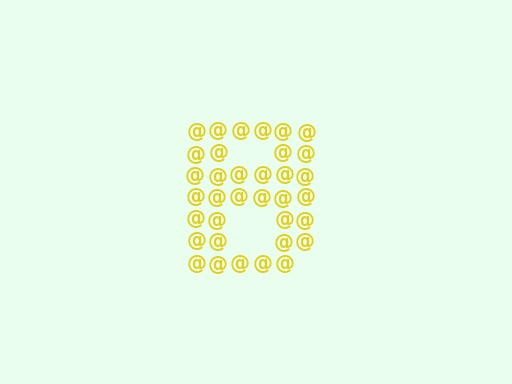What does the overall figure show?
The overall figure shows the letter B.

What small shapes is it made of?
It is made of small at signs.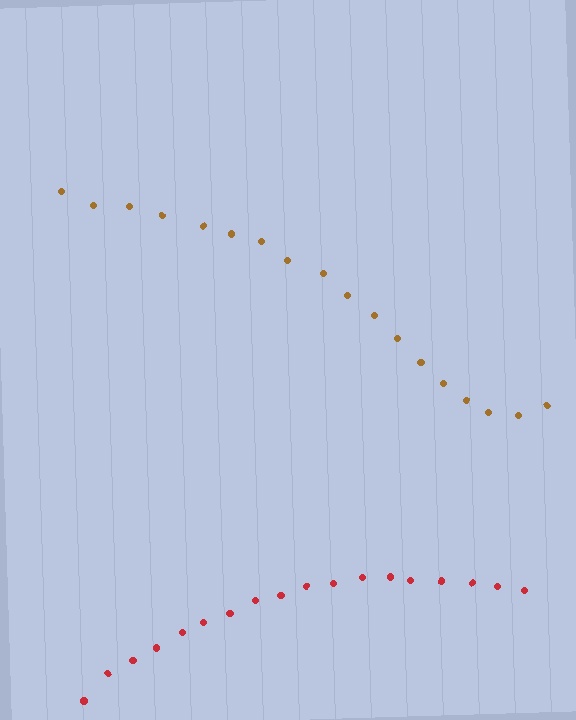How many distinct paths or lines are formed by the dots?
There are 2 distinct paths.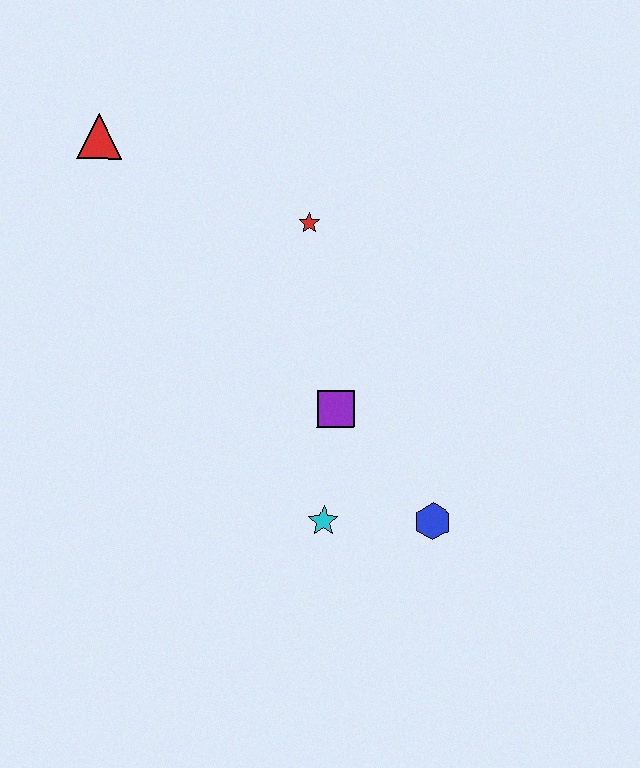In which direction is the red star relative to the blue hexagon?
The red star is above the blue hexagon.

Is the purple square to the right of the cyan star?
Yes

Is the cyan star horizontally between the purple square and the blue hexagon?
No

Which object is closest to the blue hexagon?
The cyan star is closest to the blue hexagon.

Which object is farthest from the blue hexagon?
The red triangle is farthest from the blue hexagon.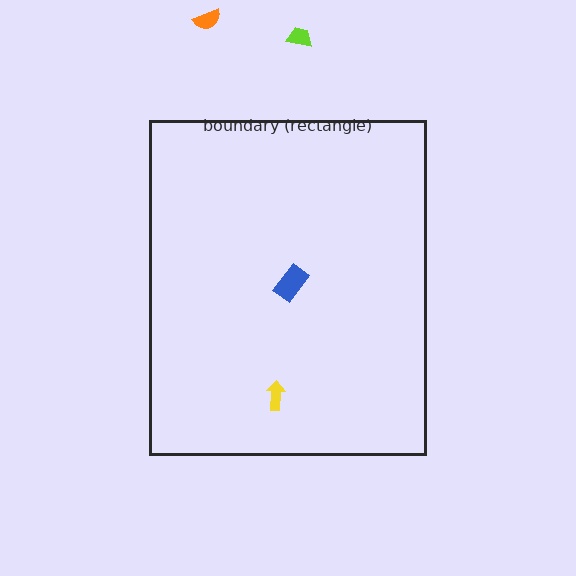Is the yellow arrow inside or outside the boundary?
Inside.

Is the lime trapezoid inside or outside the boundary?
Outside.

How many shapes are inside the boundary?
2 inside, 2 outside.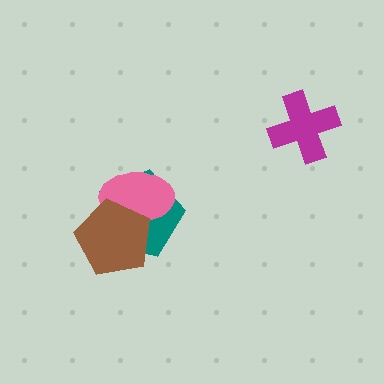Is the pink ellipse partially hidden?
Yes, it is partially covered by another shape.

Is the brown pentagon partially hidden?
No, no other shape covers it.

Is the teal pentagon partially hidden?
Yes, it is partially covered by another shape.